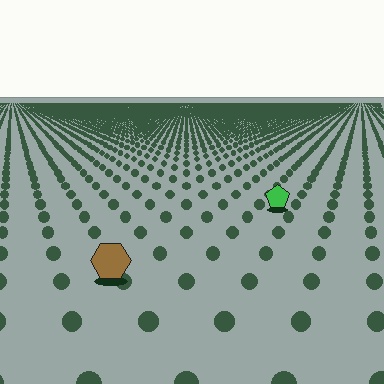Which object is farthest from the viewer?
The green pentagon is farthest from the viewer. It appears smaller and the ground texture around it is denser.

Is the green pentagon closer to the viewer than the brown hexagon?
No. The brown hexagon is closer — you can tell from the texture gradient: the ground texture is coarser near it.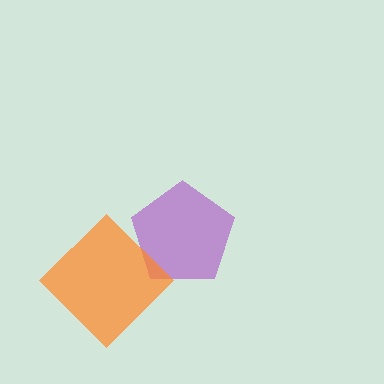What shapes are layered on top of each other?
The layered shapes are: a purple pentagon, an orange diamond.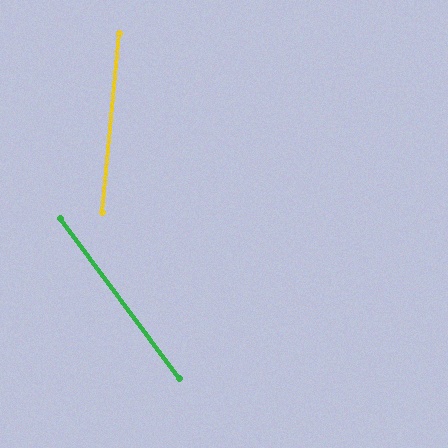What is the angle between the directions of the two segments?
Approximately 42 degrees.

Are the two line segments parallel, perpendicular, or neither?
Neither parallel nor perpendicular — they differ by about 42°.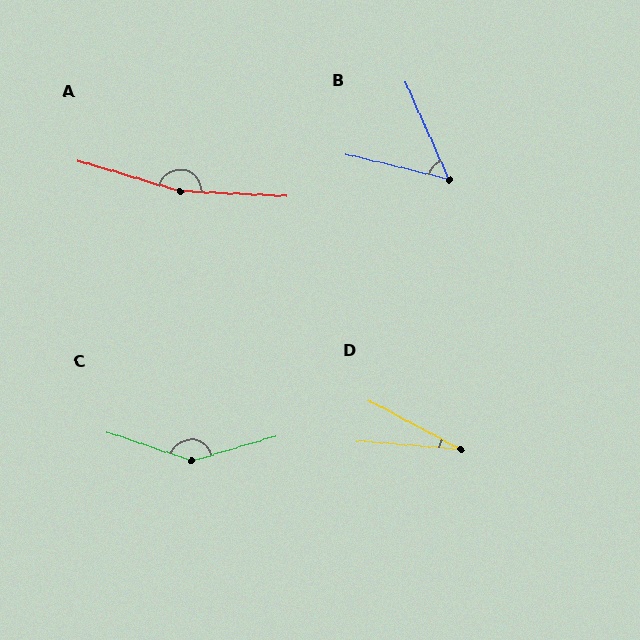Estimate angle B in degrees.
Approximately 52 degrees.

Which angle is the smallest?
D, at approximately 24 degrees.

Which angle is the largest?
A, at approximately 166 degrees.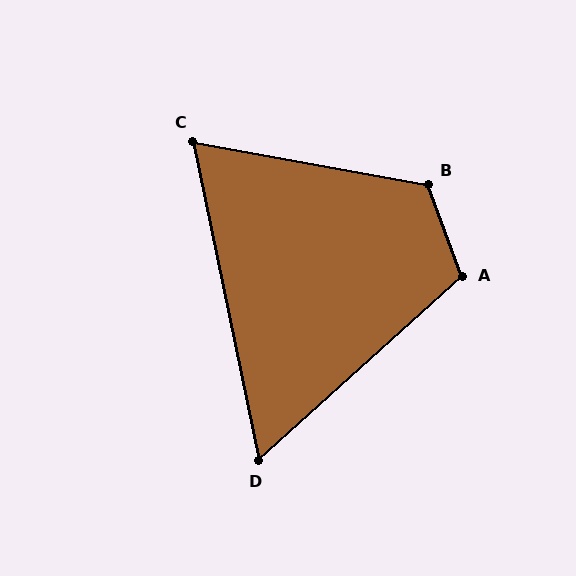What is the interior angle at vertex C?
Approximately 68 degrees (acute).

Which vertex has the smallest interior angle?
D, at approximately 60 degrees.